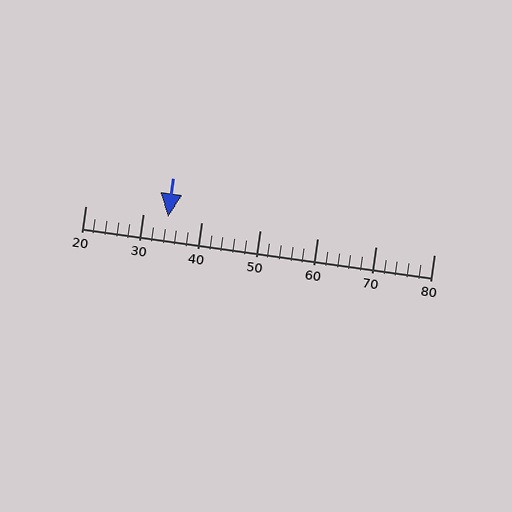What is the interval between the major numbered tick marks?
The major tick marks are spaced 10 units apart.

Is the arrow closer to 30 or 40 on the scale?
The arrow is closer to 30.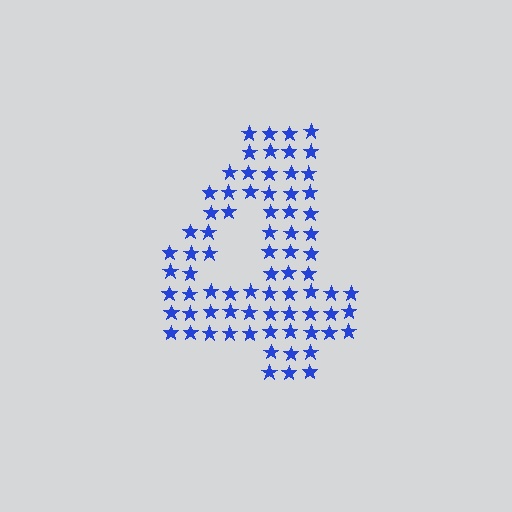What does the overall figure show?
The overall figure shows the digit 4.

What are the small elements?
The small elements are stars.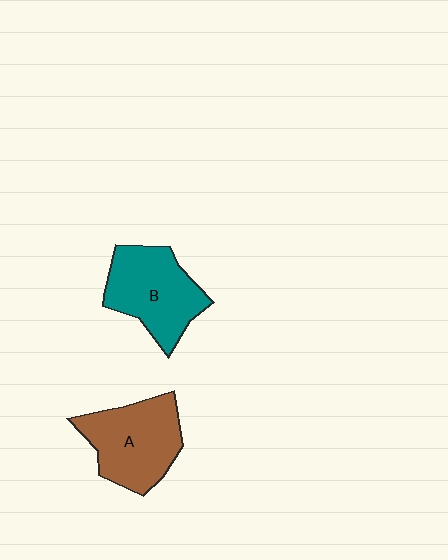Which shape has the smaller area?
Shape B (teal).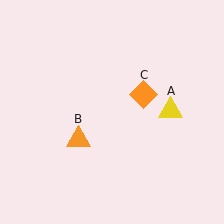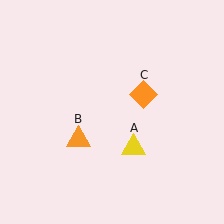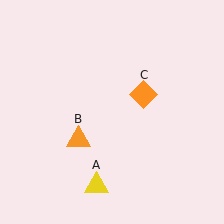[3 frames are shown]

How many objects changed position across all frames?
1 object changed position: yellow triangle (object A).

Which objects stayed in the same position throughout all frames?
Orange triangle (object B) and orange diamond (object C) remained stationary.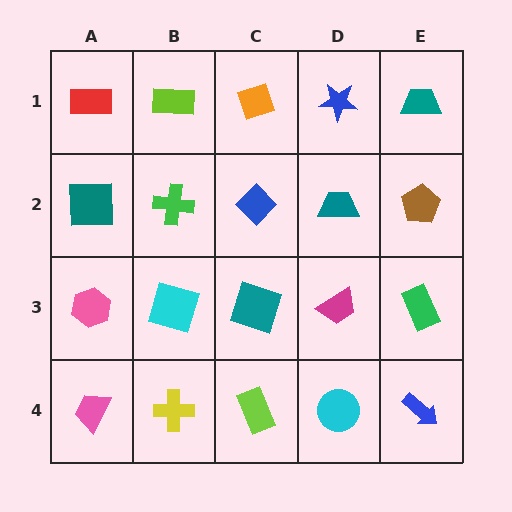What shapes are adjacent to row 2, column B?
A lime rectangle (row 1, column B), a cyan square (row 3, column B), a teal square (row 2, column A), a blue diamond (row 2, column C).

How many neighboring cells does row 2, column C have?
4.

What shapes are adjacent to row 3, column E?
A brown pentagon (row 2, column E), a blue arrow (row 4, column E), a magenta trapezoid (row 3, column D).